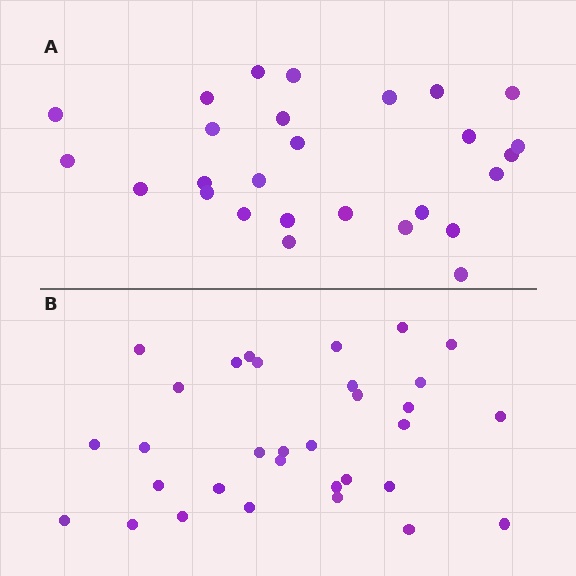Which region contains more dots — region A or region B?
Region B (the bottom region) has more dots.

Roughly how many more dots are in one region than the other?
Region B has about 5 more dots than region A.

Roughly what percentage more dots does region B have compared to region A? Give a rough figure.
About 20% more.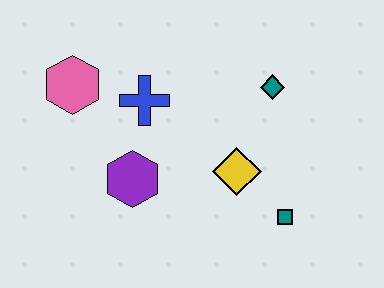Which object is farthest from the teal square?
The pink hexagon is farthest from the teal square.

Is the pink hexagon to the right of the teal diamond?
No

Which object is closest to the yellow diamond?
The teal square is closest to the yellow diamond.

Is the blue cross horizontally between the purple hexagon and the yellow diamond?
Yes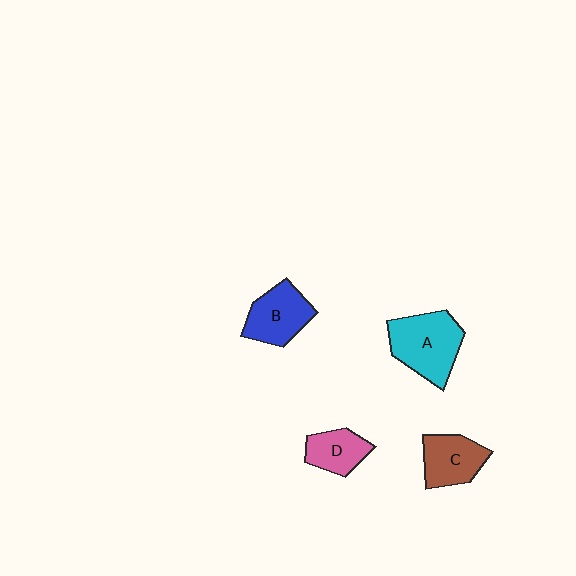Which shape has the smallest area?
Shape D (pink).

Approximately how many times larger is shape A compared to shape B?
Approximately 1.3 times.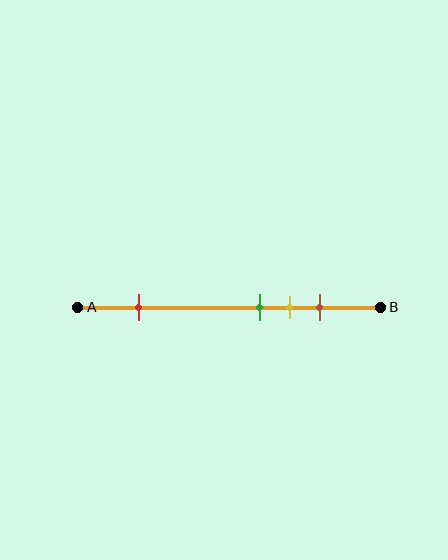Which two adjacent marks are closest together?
The green and yellow marks are the closest adjacent pair.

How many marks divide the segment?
There are 4 marks dividing the segment.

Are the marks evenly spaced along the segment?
No, the marks are not evenly spaced.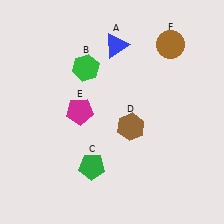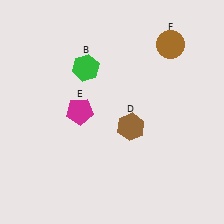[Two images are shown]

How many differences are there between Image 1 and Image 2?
There are 2 differences between the two images.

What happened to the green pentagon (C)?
The green pentagon (C) was removed in Image 2. It was in the bottom-left area of Image 1.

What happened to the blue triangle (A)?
The blue triangle (A) was removed in Image 2. It was in the top-right area of Image 1.